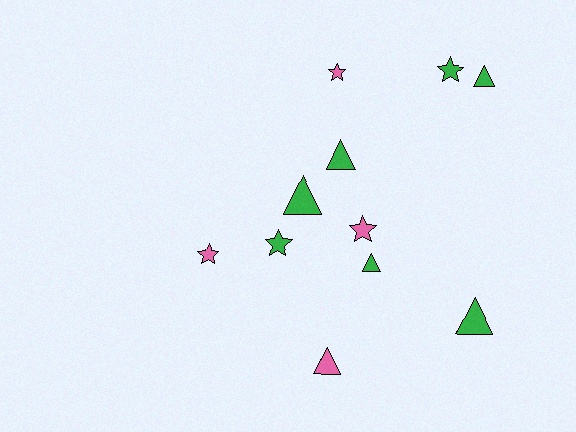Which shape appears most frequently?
Triangle, with 6 objects.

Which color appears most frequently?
Green, with 7 objects.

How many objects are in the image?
There are 11 objects.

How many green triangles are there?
There are 5 green triangles.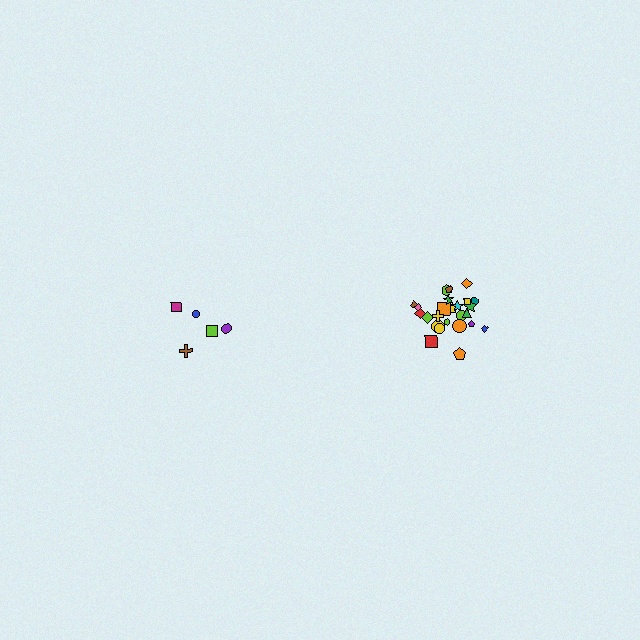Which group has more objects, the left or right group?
The right group.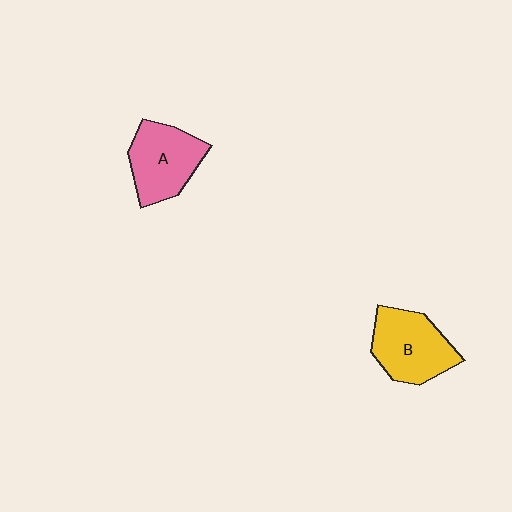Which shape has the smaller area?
Shape A (pink).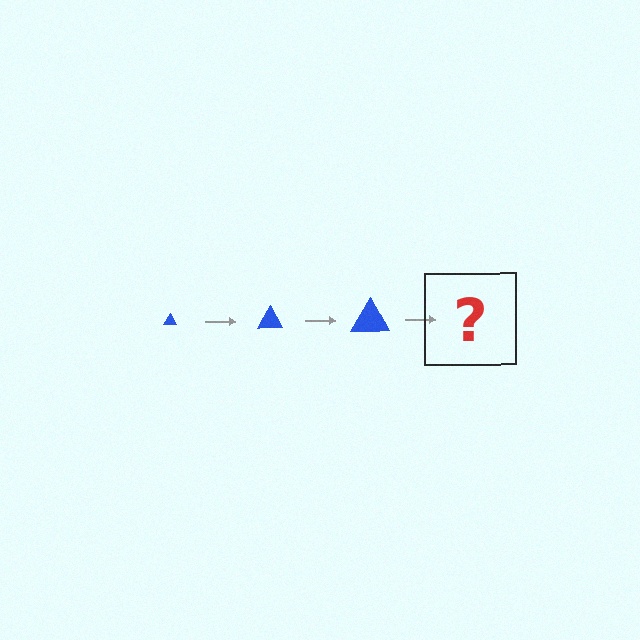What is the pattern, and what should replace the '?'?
The pattern is that the triangle gets progressively larger each step. The '?' should be a blue triangle, larger than the previous one.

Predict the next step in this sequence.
The next step is a blue triangle, larger than the previous one.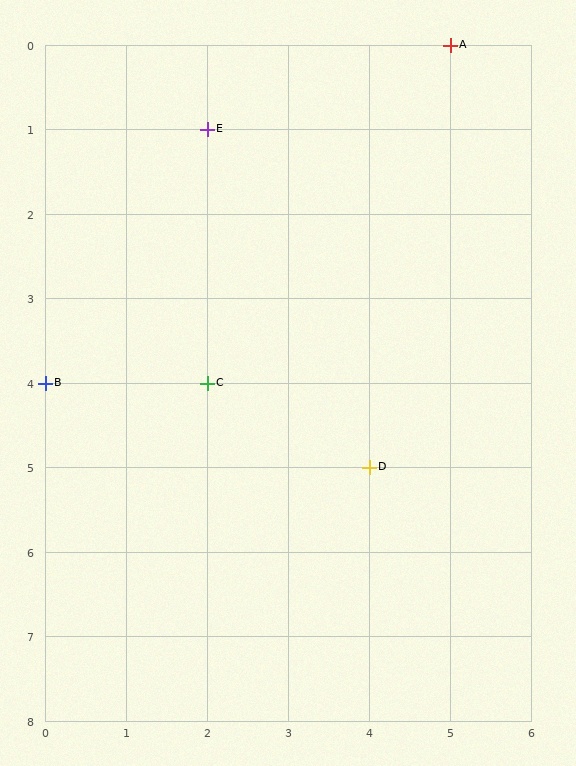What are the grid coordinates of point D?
Point D is at grid coordinates (4, 5).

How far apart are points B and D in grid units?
Points B and D are 4 columns and 1 row apart (about 4.1 grid units diagonally).